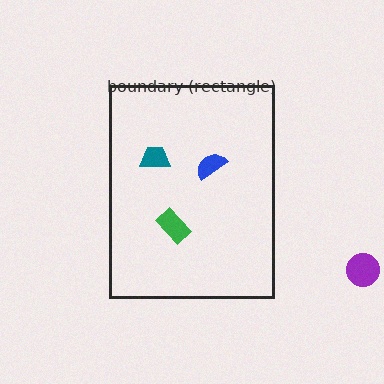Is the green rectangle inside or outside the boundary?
Inside.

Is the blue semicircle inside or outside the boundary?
Inside.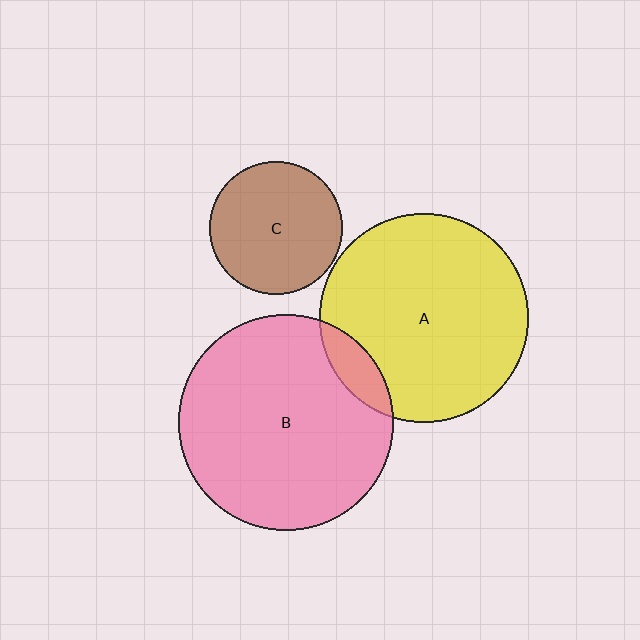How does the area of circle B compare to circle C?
Approximately 2.6 times.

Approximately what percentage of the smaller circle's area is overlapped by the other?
Approximately 10%.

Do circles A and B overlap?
Yes.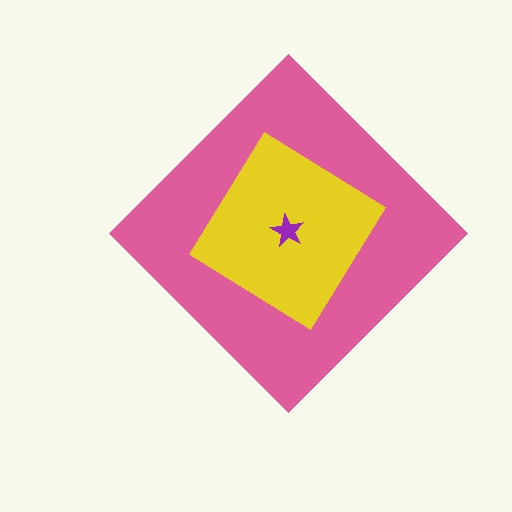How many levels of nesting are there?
3.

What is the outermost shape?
The pink diamond.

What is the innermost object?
The purple star.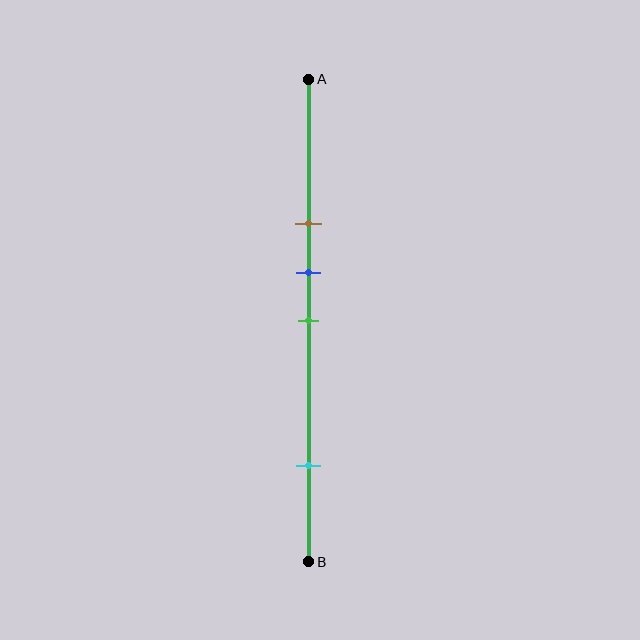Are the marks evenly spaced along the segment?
No, the marks are not evenly spaced.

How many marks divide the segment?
There are 4 marks dividing the segment.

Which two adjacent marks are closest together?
The blue and green marks are the closest adjacent pair.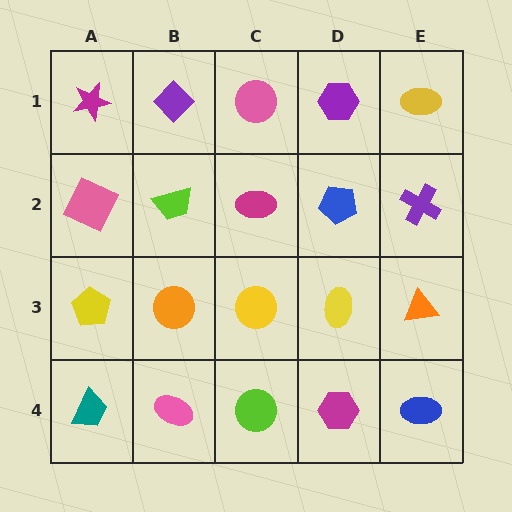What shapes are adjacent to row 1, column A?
A pink square (row 2, column A), a purple diamond (row 1, column B).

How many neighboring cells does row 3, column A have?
3.